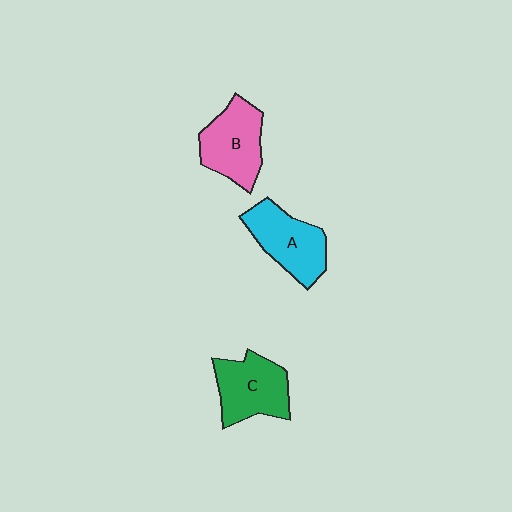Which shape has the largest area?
Shape C (green).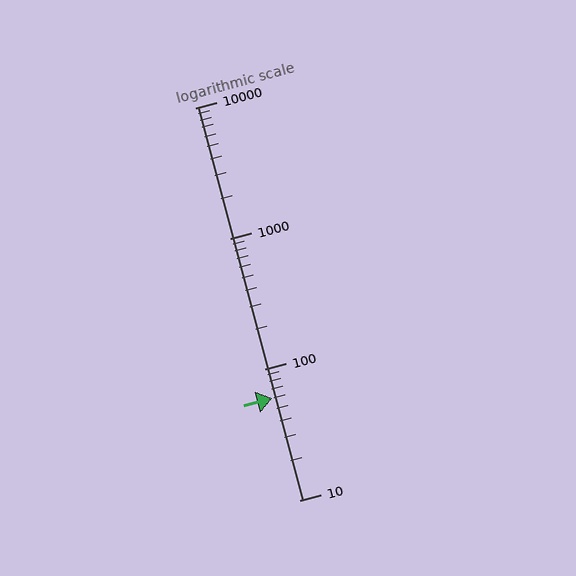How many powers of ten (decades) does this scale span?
The scale spans 3 decades, from 10 to 10000.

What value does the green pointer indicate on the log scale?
The pointer indicates approximately 60.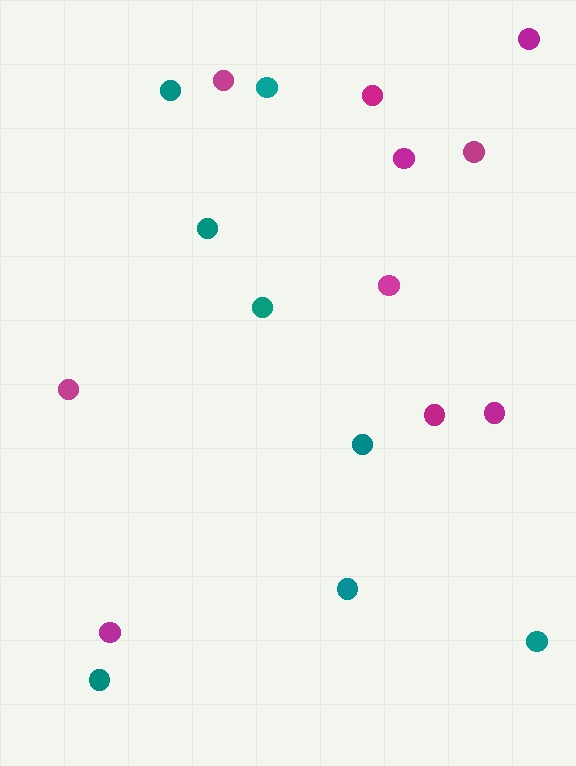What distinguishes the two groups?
There are 2 groups: one group of magenta circles (10) and one group of teal circles (8).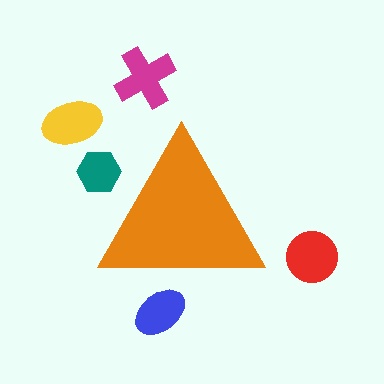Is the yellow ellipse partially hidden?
No, the yellow ellipse is fully visible.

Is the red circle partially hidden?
No, the red circle is fully visible.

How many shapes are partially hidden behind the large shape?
2 shapes are partially hidden.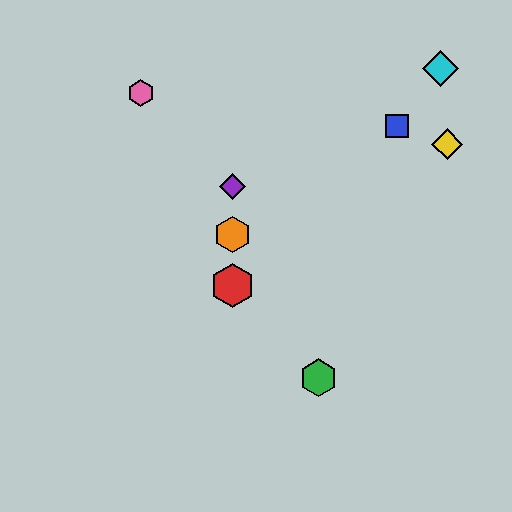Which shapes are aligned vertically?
The red hexagon, the purple diamond, the orange hexagon are aligned vertically.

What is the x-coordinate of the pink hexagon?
The pink hexagon is at x≈141.